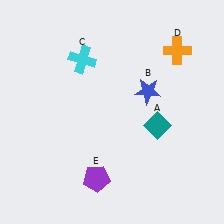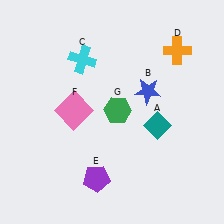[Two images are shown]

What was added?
A pink square (F), a green hexagon (G) were added in Image 2.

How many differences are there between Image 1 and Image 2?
There are 2 differences between the two images.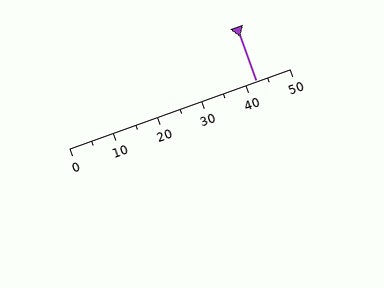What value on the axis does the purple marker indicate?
The marker indicates approximately 42.5.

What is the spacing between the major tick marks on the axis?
The major ticks are spaced 10 apart.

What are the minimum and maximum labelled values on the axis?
The axis runs from 0 to 50.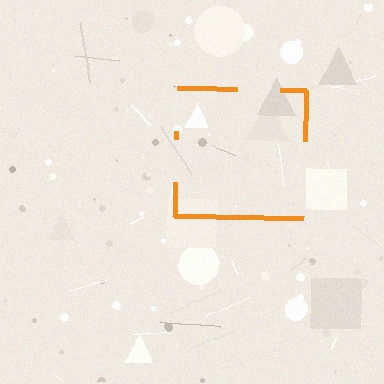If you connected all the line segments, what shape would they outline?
They would outline a square.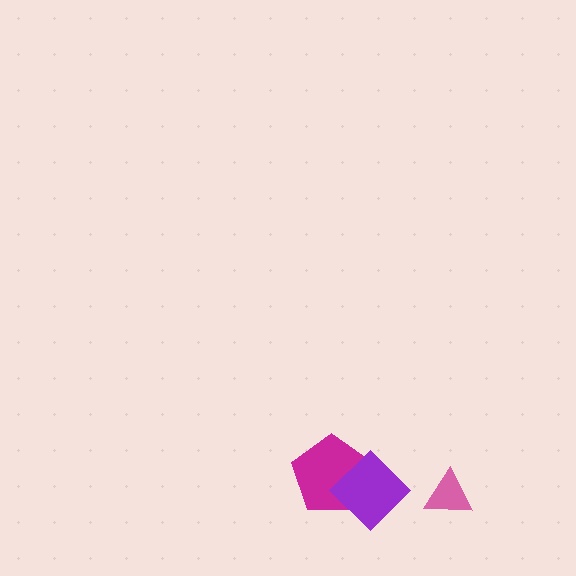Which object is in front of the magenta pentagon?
The purple diamond is in front of the magenta pentagon.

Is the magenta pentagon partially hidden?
Yes, it is partially covered by another shape.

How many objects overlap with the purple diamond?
1 object overlaps with the purple diamond.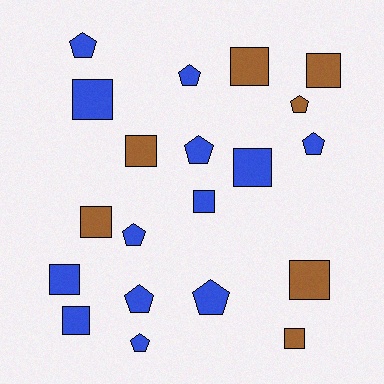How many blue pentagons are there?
There are 8 blue pentagons.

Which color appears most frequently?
Blue, with 13 objects.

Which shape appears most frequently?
Square, with 11 objects.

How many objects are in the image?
There are 20 objects.